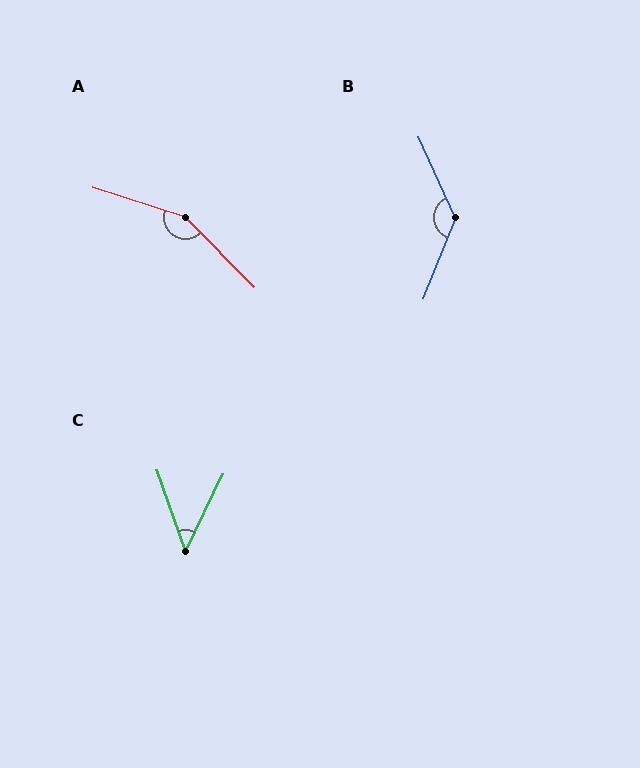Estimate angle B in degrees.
Approximately 134 degrees.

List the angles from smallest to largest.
C (45°), B (134°), A (152°).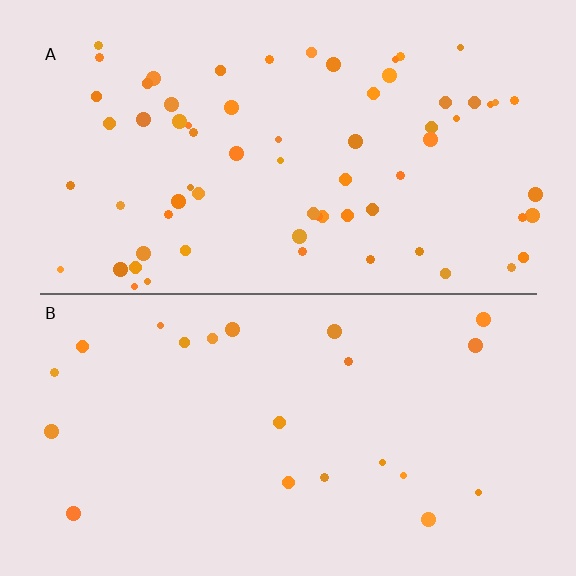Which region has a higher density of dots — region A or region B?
A (the top).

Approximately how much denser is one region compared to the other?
Approximately 3.2× — region A over region B.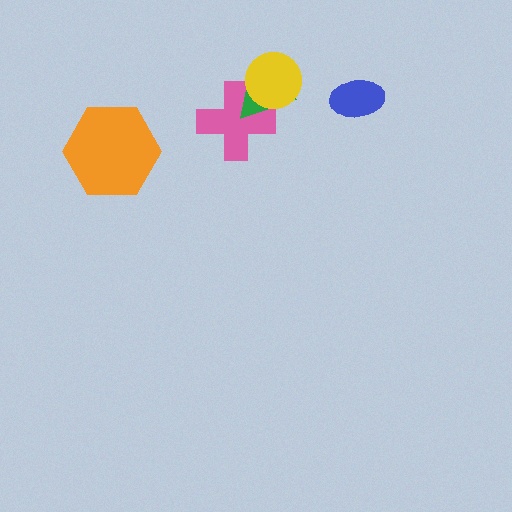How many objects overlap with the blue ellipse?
0 objects overlap with the blue ellipse.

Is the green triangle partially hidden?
Yes, it is partially covered by another shape.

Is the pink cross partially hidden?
Yes, it is partially covered by another shape.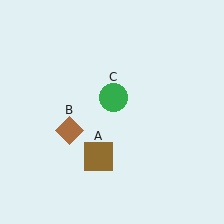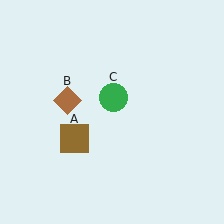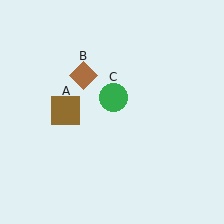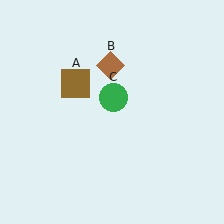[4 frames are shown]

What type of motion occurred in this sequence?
The brown square (object A), brown diamond (object B) rotated clockwise around the center of the scene.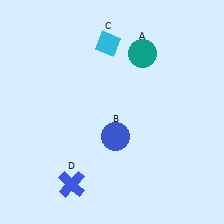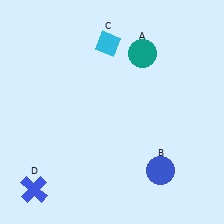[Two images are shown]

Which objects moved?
The objects that moved are: the blue circle (B), the blue cross (D).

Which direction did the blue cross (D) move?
The blue cross (D) moved left.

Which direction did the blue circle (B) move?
The blue circle (B) moved right.